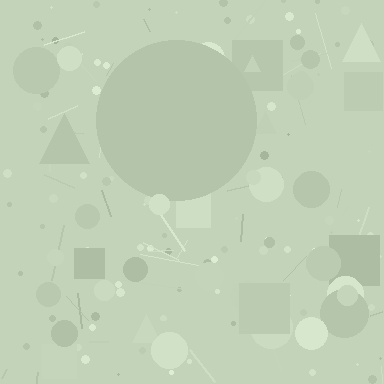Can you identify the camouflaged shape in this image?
The camouflaged shape is a circle.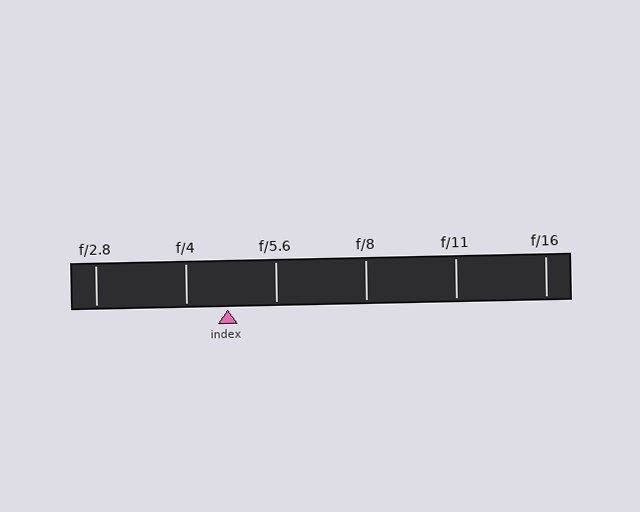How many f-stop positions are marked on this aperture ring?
There are 6 f-stop positions marked.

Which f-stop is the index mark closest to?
The index mark is closest to f/4.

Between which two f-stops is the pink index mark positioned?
The index mark is between f/4 and f/5.6.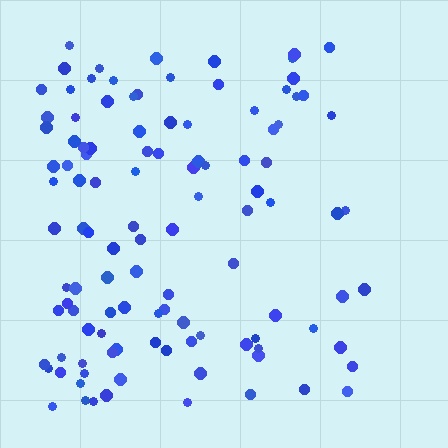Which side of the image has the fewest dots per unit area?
The right.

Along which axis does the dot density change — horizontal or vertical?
Horizontal.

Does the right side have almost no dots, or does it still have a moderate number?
Still a moderate number, just noticeably fewer than the left.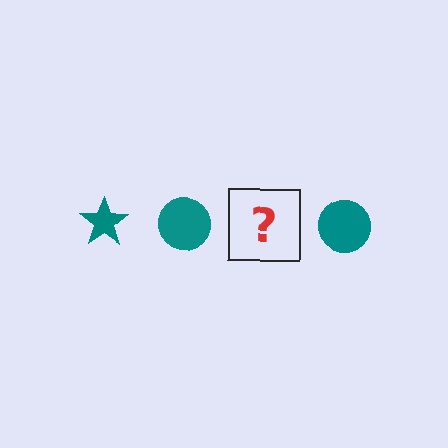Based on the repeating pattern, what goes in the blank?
The blank should be a teal star.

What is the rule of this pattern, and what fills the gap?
The rule is that the pattern cycles through star, circle shapes in teal. The gap should be filled with a teal star.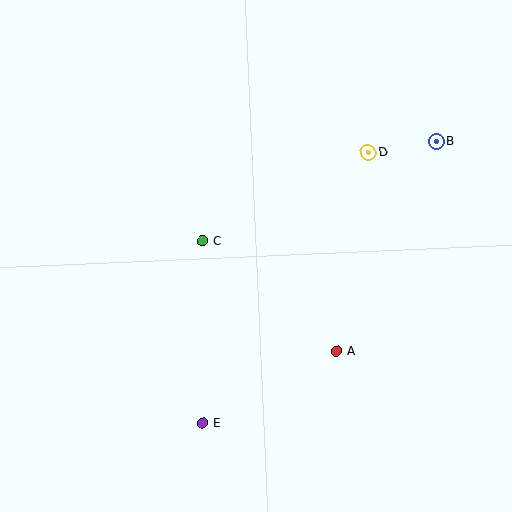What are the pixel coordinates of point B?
Point B is at (436, 142).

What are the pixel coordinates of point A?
Point A is at (337, 351).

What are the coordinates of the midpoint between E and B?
The midpoint between E and B is at (320, 283).